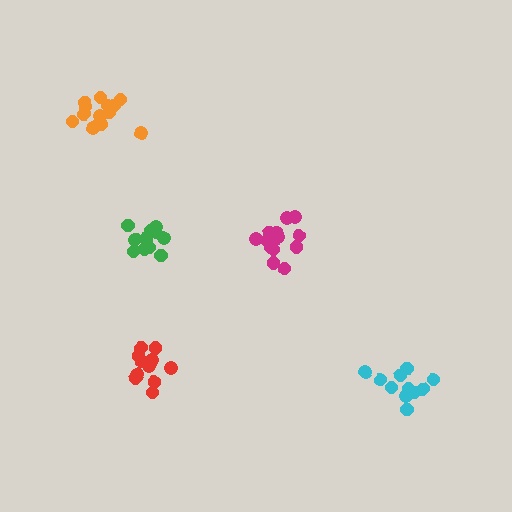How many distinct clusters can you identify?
There are 5 distinct clusters.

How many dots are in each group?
Group 1: 12 dots, Group 2: 16 dots, Group 3: 13 dots, Group 4: 13 dots, Group 5: 11 dots (65 total).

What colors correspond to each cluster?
The clusters are colored: red, orange, magenta, green, cyan.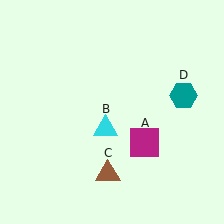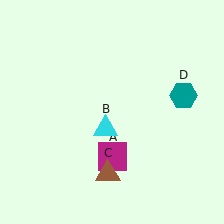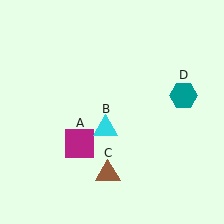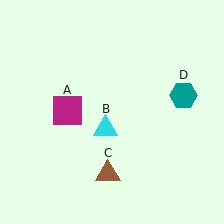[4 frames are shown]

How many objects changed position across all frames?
1 object changed position: magenta square (object A).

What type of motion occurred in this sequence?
The magenta square (object A) rotated clockwise around the center of the scene.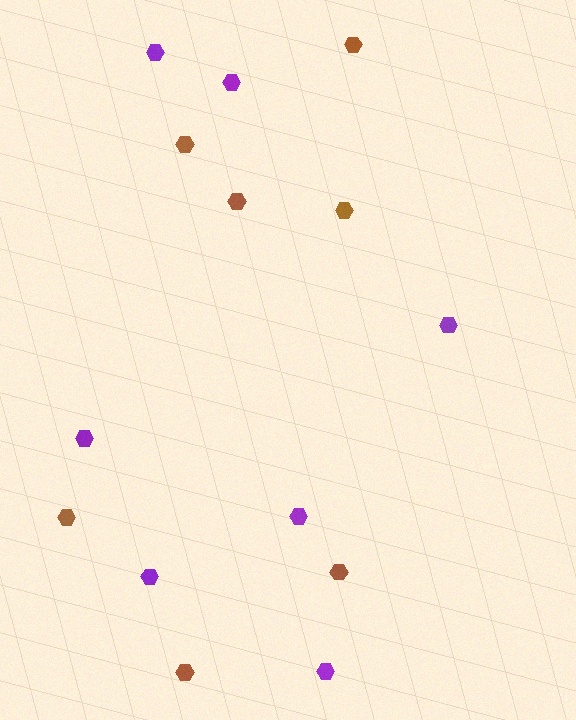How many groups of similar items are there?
There are 2 groups: one group of brown hexagons (7) and one group of purple hexagons (7).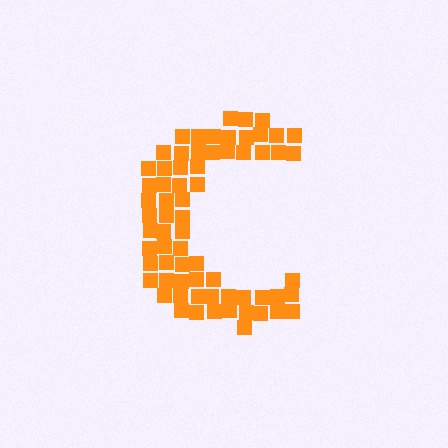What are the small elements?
The small elements are squares.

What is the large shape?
The large shape is the letter C.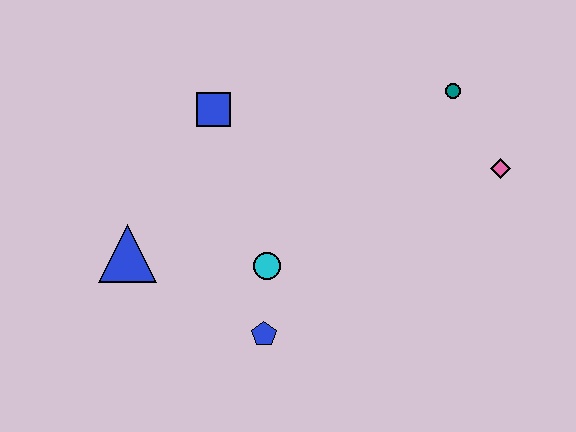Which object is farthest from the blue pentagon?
The teal circle is farthest from the blue pentagon.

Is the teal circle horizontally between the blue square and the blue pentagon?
No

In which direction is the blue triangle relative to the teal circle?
The blue triangle is to the left of the teal circle.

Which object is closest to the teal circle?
The pink diamond is closest to the teal circle.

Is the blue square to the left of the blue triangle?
No